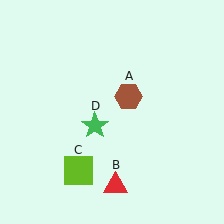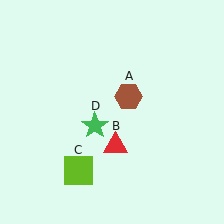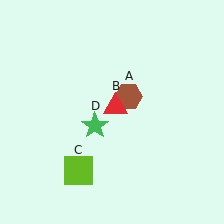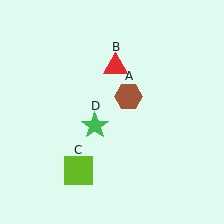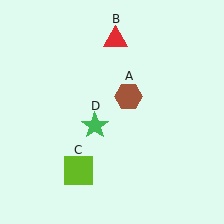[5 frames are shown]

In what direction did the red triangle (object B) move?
The red triangle (object B) moved up.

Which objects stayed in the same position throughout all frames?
Brown hexagon (object A) and lime square (object C) and green star (object D) remained stationary.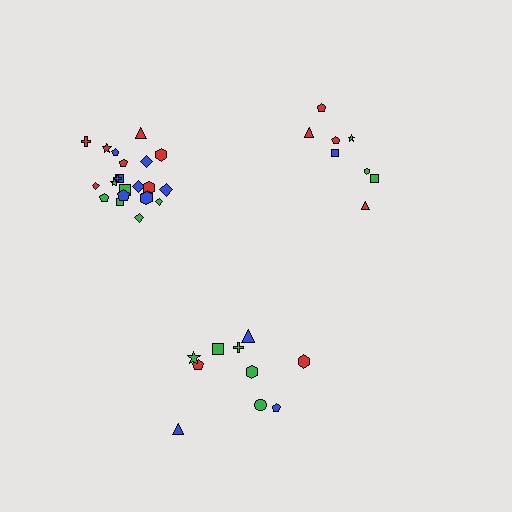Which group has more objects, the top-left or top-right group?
The top-left group.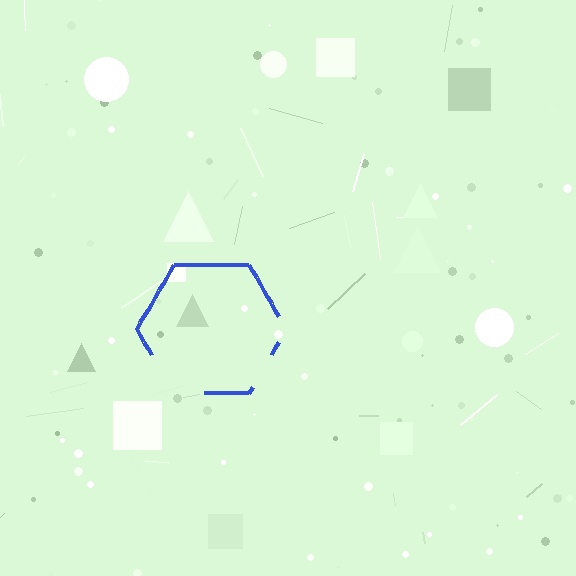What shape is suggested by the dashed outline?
The dashed outline suggests a hexagon.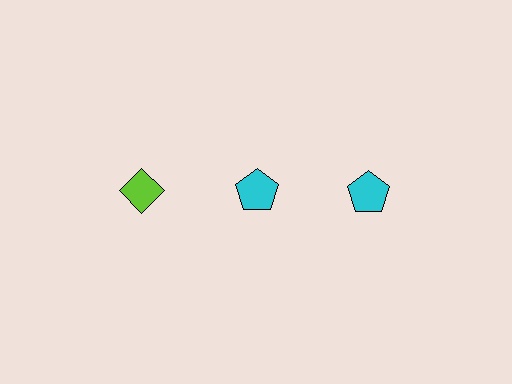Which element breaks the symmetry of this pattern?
The lime diamond in the top row, leftmost column breaks the symmetry. All other shapes are cyan pentagons.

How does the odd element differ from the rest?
It differs in both color (lime instead of cyan) and shape (diamond instead of pentagon).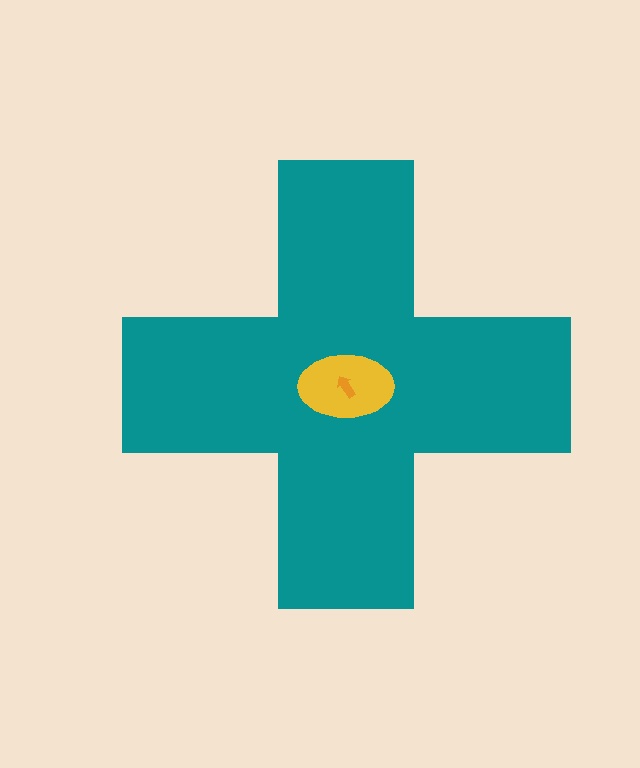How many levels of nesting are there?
3.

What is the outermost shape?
The teal cross.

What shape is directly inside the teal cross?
The yellow ellipse.